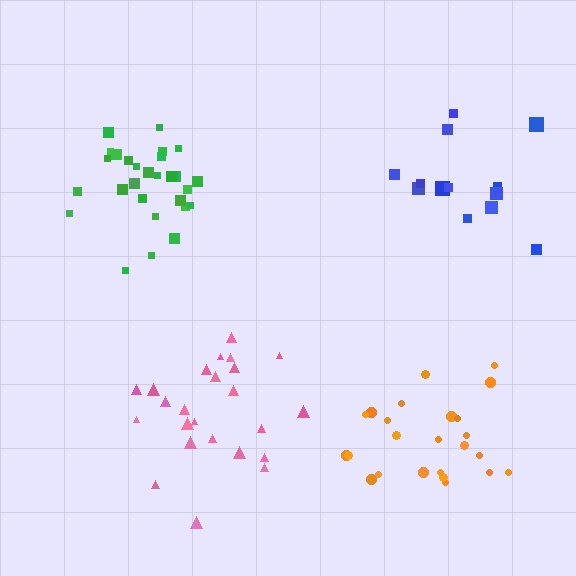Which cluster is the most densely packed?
Green.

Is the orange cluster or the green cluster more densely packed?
Green.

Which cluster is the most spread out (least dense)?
Blue.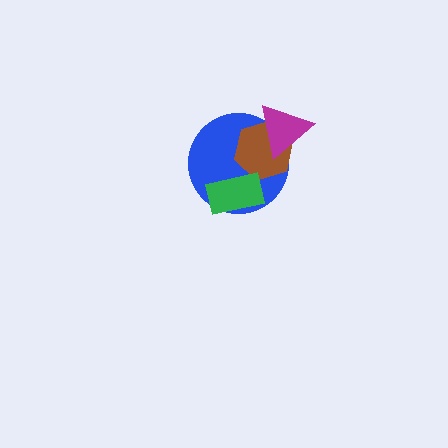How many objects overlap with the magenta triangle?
2 objects overlap with the magenta triangle.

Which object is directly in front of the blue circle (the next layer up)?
The brown hexagon is directly in front of the blue circle.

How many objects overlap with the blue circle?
3 objects overlap with the blue circle.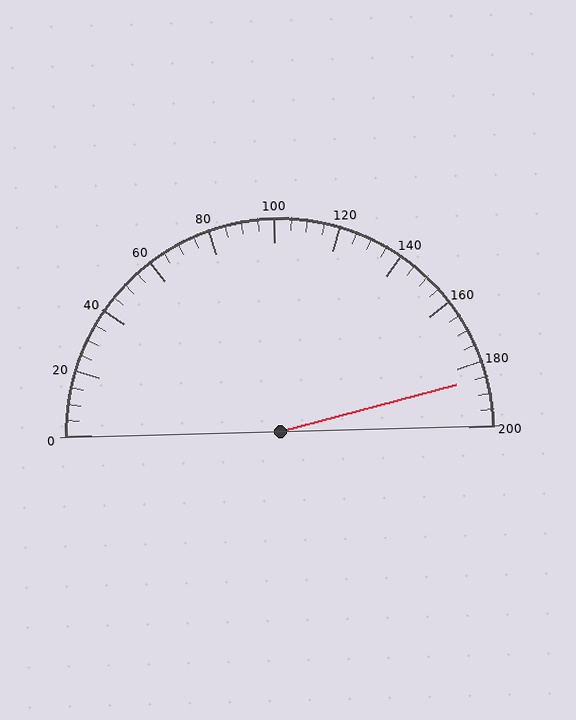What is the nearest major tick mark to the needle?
The nearest major tick mark is 180.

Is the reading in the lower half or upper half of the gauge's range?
The reading is in the upper half of the range (0 to 200).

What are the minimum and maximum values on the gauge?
The gauge ranges from 0 to 200.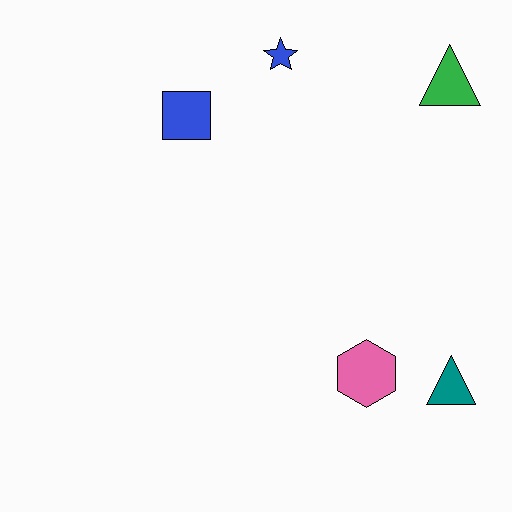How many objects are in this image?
There are 5 objects.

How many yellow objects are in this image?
There are no yellow objects.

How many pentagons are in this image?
There are no pentagons.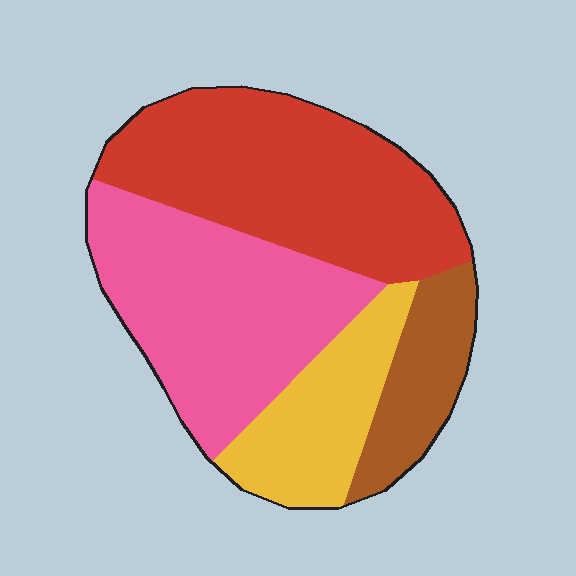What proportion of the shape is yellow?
Yellow covers around 15% of the shape.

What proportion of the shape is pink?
Pink takes up about one third (1/3) of the shape.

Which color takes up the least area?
Brown, at roughly 10%.